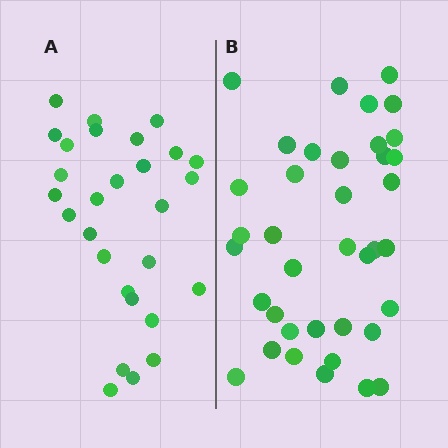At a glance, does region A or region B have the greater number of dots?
Region B (the right region) has more dots.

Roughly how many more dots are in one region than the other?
Region B has roughly 10 or so more dots than region A.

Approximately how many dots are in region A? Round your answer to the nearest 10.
About 30 dots. (The exact count is 28, which rounds to 30.)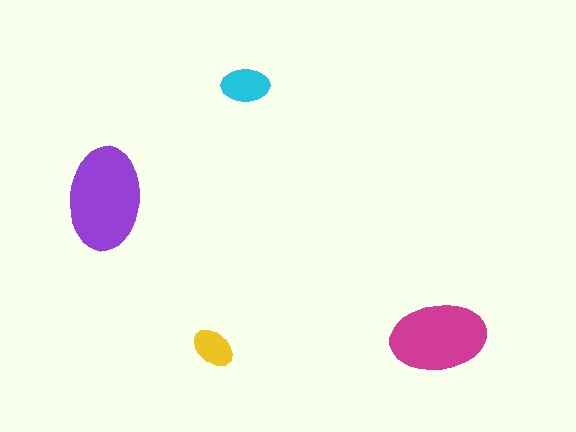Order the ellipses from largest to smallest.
the purple one, the magenta one, the cyan one, the yellow one.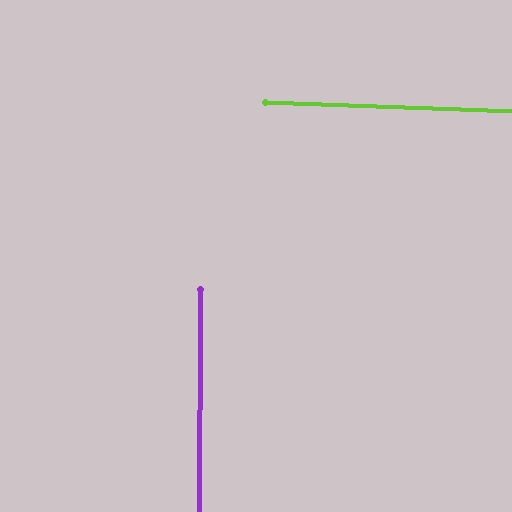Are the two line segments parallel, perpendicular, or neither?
Perpendicular — they meet at approximately 88°.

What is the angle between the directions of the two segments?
Approximately 88 degrees.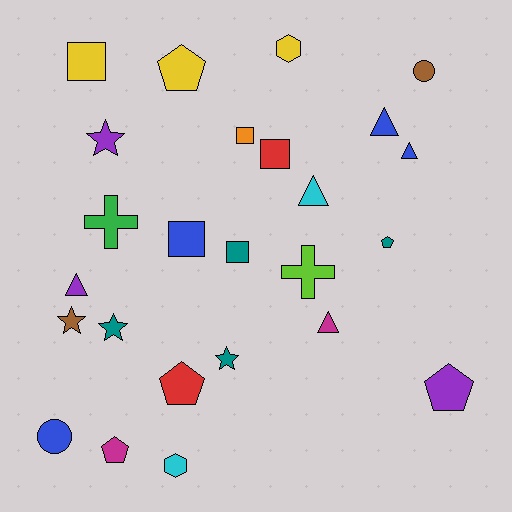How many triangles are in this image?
There are 5 triangles.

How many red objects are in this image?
There are 2 red objects.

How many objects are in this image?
There are 25 objects.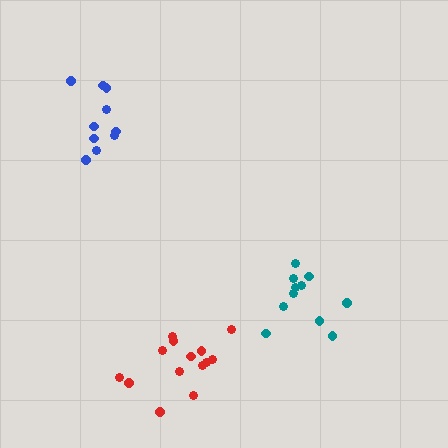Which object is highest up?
The blue cluster is topmost.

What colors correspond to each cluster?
The clusters are colored: teal, blue, red.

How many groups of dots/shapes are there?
There are 3 groups.